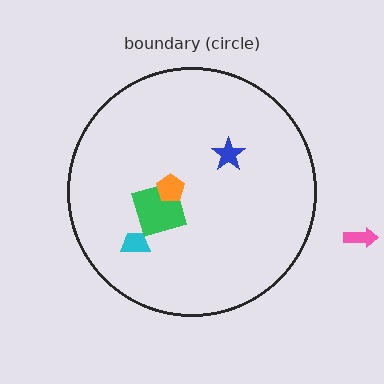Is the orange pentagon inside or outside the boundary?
Inside.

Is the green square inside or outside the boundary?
Inside.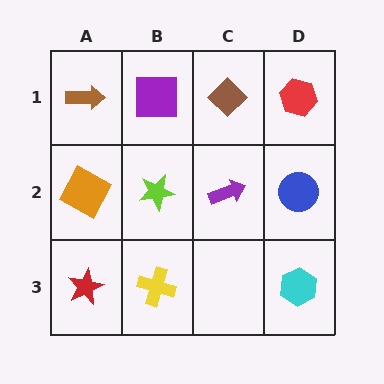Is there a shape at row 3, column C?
No, that cell is empty.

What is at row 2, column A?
An orange square.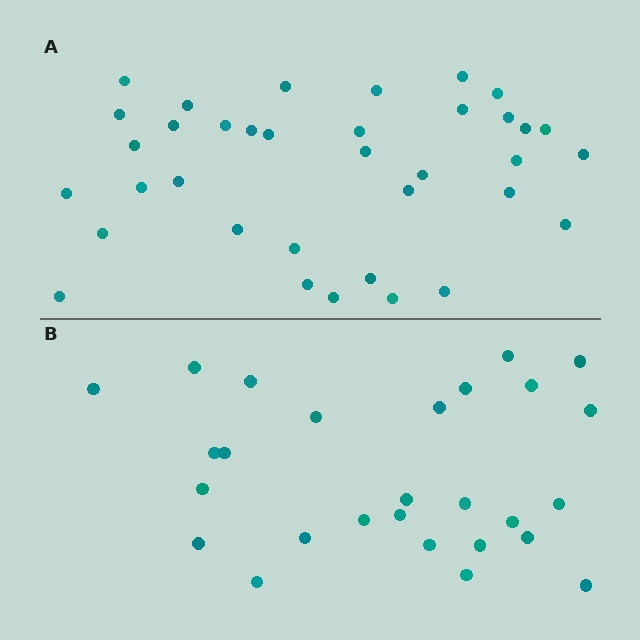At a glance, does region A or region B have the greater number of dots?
Region A (the top region) has more dots.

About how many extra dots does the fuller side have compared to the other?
Region A has roughly 8 or so more dots than region B.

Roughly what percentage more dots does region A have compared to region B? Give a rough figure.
About 35% more.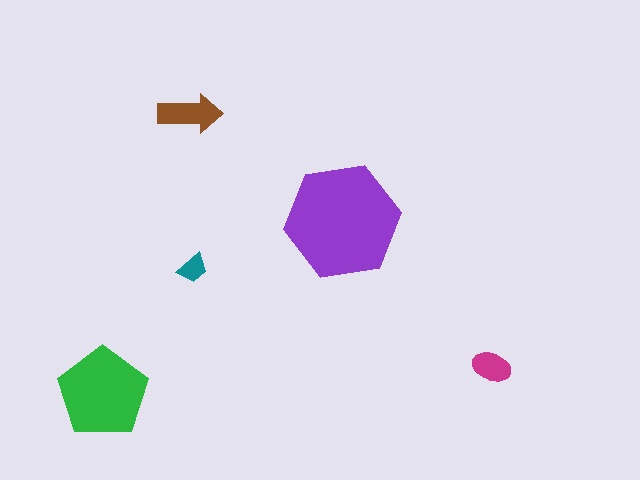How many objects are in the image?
There are 5 objects in the image.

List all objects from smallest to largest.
The teal trapezoid, the magenta ellipse, the brown arrow, the green pentagon, the purple hexagon.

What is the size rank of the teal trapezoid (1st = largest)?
5th.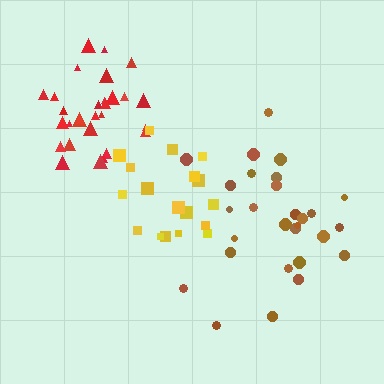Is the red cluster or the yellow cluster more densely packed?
Red.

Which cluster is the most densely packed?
Red.